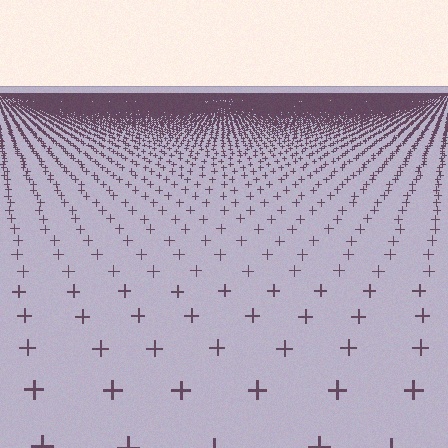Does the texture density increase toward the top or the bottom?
Density increases toward the top.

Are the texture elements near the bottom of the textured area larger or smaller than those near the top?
Larger. Near the bottom, elements are closer to the viewer and appear at a bigger on-screen size.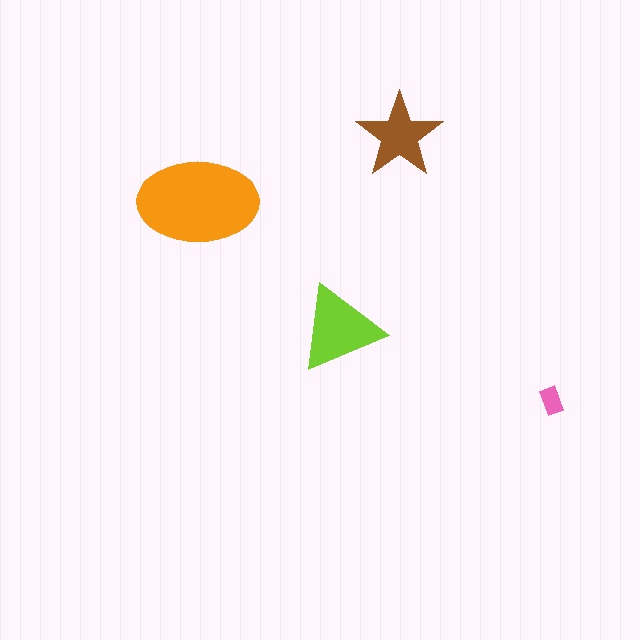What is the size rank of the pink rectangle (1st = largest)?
4th.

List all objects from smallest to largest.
The pink rectangle, the brown star, the lime triangle, the orange ellipse.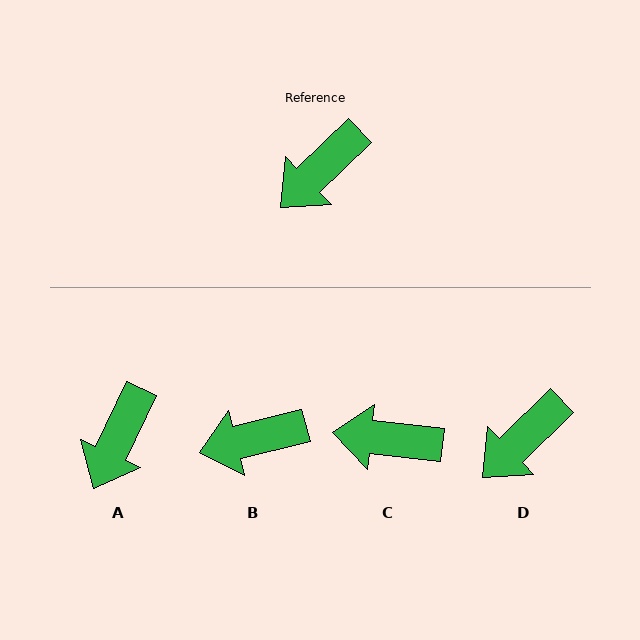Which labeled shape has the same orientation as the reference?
D.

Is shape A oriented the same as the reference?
No, it is off by about 21 degrees.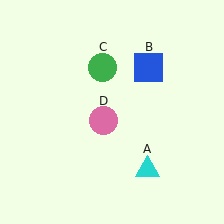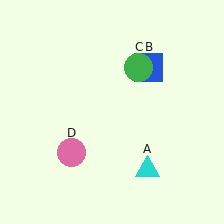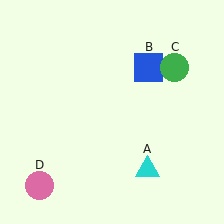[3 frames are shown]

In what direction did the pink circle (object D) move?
The pink circle (object D) moved down and to the left.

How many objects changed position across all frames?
2 objects changed position: green circle (object C), pink circle (object D).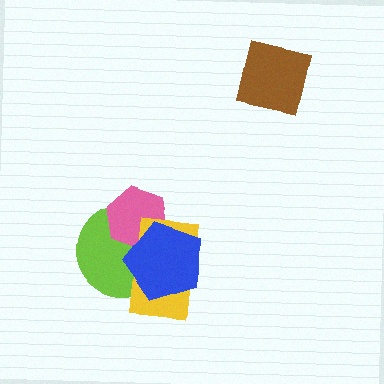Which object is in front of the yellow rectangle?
The blue pentagon is in front of the yellow rectangle.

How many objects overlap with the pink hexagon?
3 objects overlap with the pink hexagon.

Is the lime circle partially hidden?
Yes, it is partially covered by another shape.